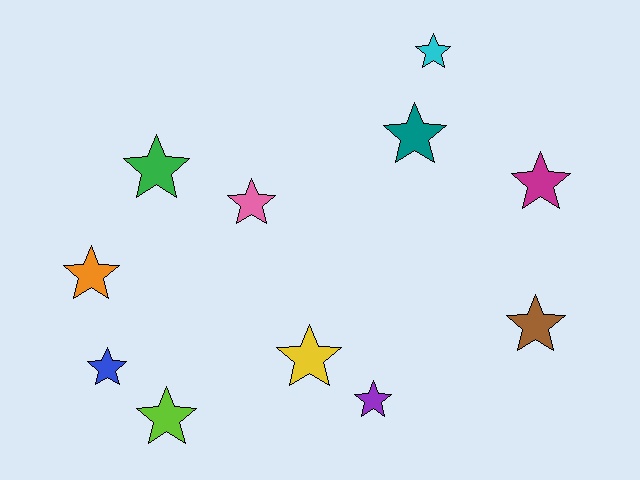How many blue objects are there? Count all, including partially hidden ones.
There is 1 blue object.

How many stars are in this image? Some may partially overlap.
There are 11 stars.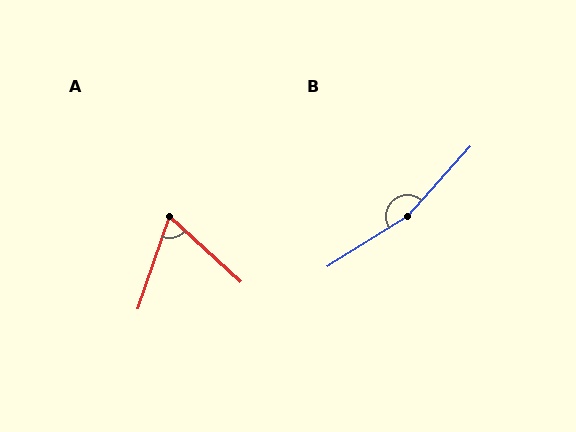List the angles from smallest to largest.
A (66°), B (164°).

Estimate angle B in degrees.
Approximately 164 degrees.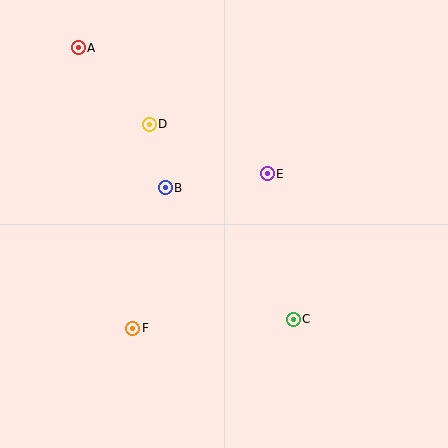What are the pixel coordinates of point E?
Point E is at (267, 174).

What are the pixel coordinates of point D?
Point D is at (149, 124).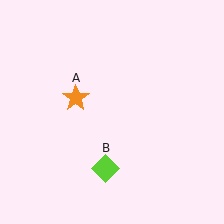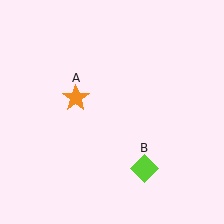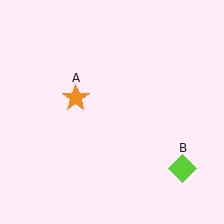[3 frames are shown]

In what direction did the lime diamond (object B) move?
The lime diamond (object B) moved right.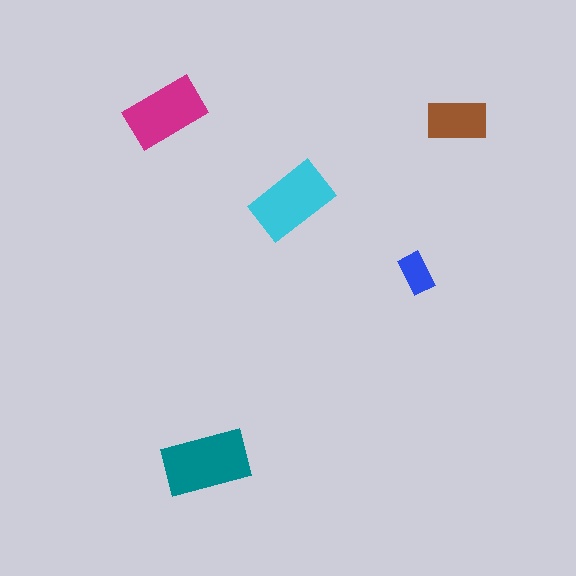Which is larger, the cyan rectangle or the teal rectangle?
The teal one.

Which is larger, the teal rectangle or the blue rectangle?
The teal one.